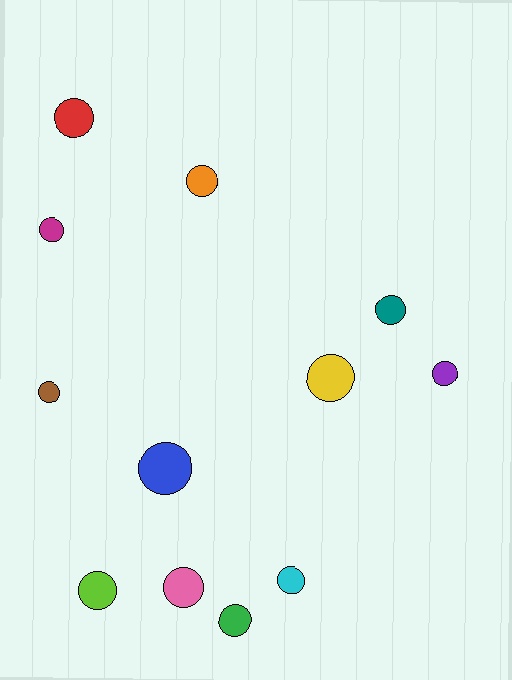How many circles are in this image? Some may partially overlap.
There are 12 circles.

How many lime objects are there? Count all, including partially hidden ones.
There is 1 lime object.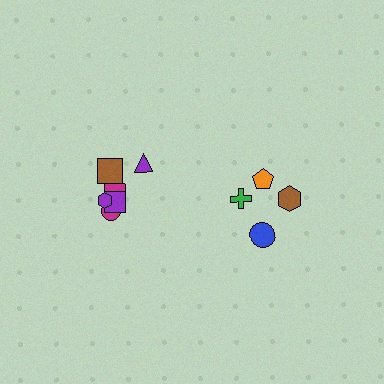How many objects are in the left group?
There are 6 objects.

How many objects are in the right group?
There are 4 objects.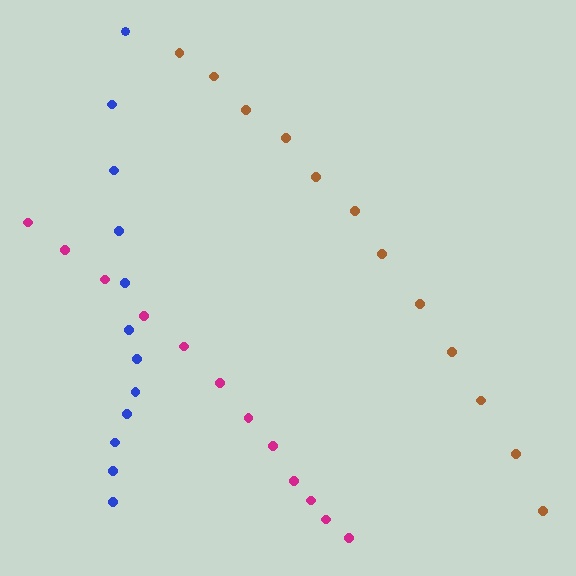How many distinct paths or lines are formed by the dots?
There are 3 distinct paths.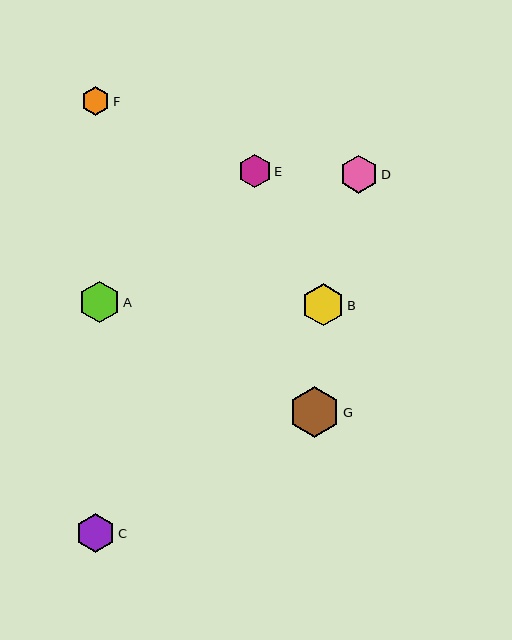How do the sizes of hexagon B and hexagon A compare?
Hexagon B and hexagon A are approximately the same size.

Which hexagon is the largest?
Hexagon G is the largest with a size of approximately 51 pixels.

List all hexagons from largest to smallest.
From largest to smallest: G, B, A, C, D, E, F.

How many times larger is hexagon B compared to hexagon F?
Hexagon B is approximately 1.5 times the size of hexagon F.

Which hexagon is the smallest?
Hexagon F is the smallest with a size of approximately 29 pixels.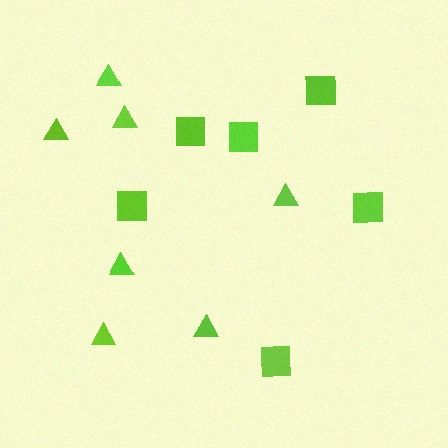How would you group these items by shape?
There are 2 groups: one group of triangles (7) and one group of squares (6).